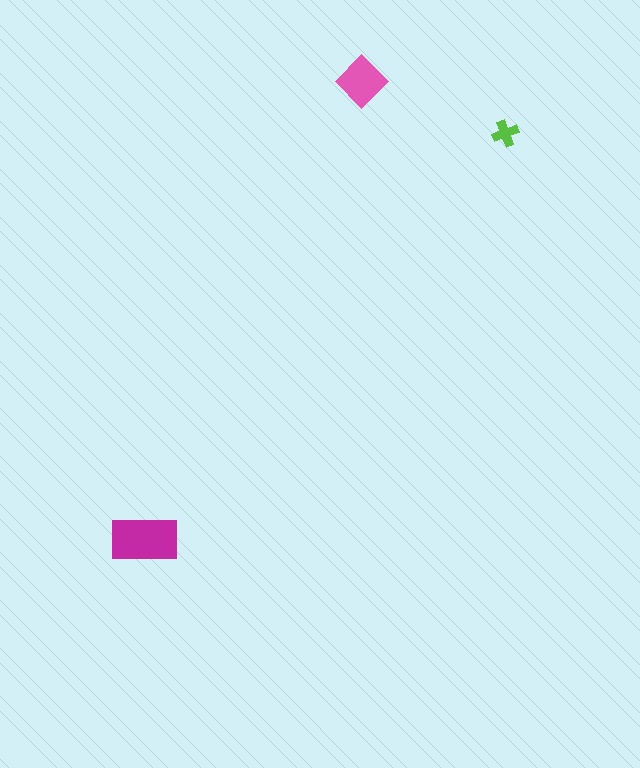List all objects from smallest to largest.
The lime cross, the pink diamond, the magenta rectangle.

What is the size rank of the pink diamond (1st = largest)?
2nd.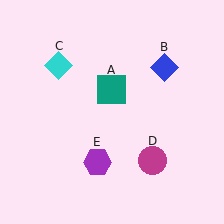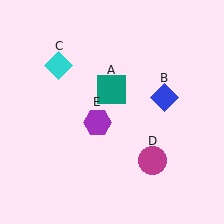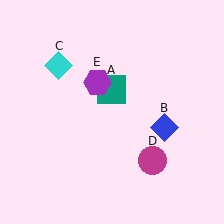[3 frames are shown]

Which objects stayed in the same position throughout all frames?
Teal square (object A) and cyan diamond (object C) and magenta circle (object D) remained stationary.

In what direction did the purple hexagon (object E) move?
The purple hexagon (object E) moved up.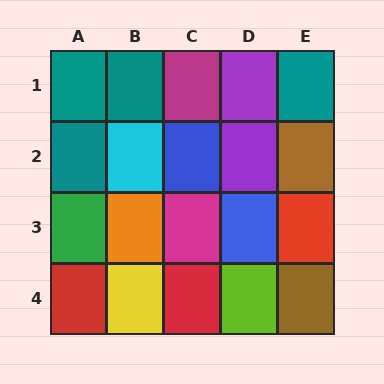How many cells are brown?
2 cells are brown.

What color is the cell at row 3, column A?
Green.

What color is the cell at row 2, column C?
Blue.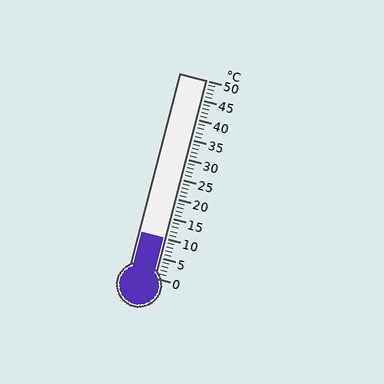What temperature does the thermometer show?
The thermometer shows approximately 10°C.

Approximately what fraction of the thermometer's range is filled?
The thermometer is filled to approximately 20% of its range.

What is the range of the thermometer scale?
The thermometer scale ranges from 0°C to 50°C.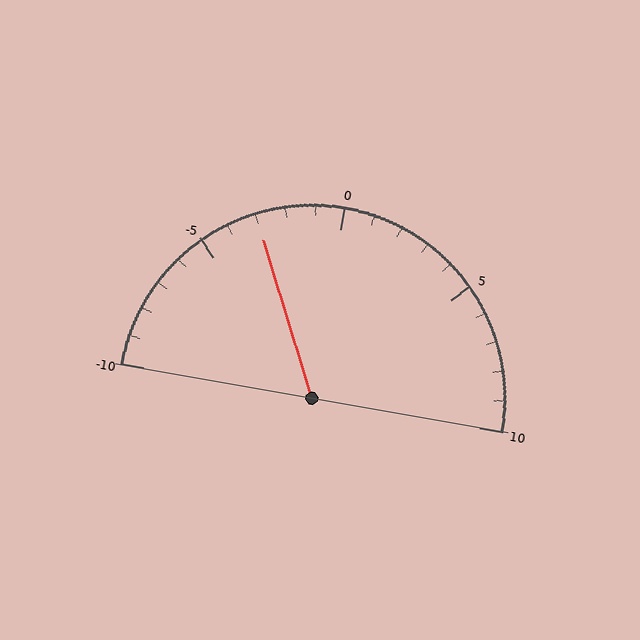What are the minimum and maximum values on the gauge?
The gauge ranges from -10 to 10.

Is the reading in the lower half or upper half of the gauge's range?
The reading is in the lower half of the range (-10 to 10).